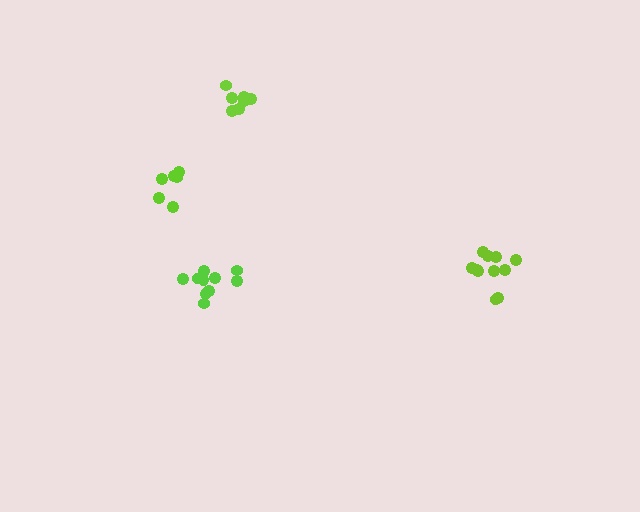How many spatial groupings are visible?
There are 4 spatial groupings.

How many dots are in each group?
Group 1: 11 dots, Group 2: 10 dots, Group 3: 6 dots, Group 4: 7 dots (34 total).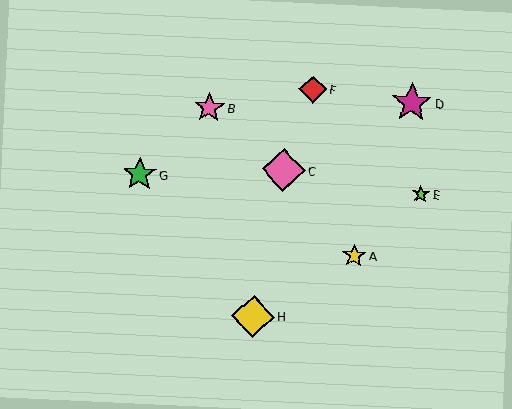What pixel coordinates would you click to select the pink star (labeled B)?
Click at (209, 108) to select the pink star B.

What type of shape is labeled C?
Shape C is a pink diamond.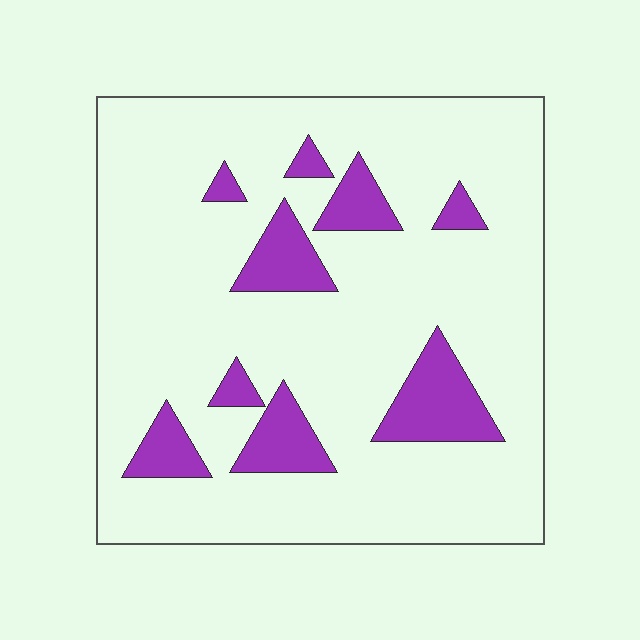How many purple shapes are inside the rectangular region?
9.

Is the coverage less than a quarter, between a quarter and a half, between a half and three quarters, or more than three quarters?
Less than a quarter.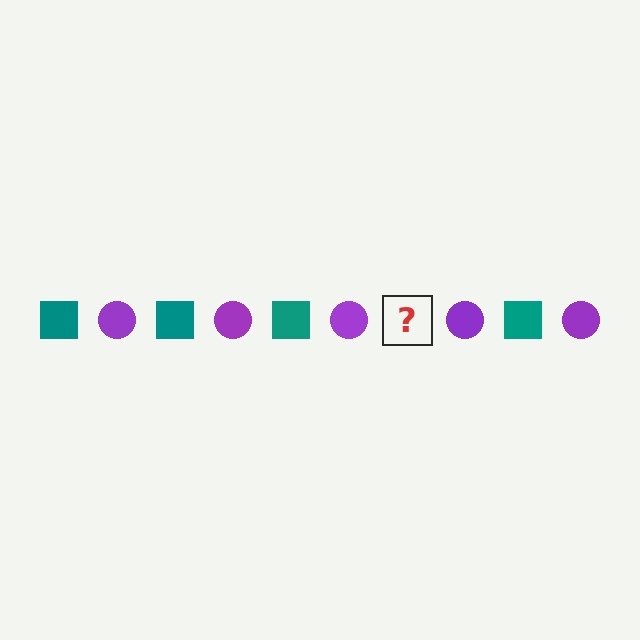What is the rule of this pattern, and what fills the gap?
The rule is that the pattern alternates between teal square and purple circle. The gap should be filled with a teal square.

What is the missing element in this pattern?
The missing element is a teal square.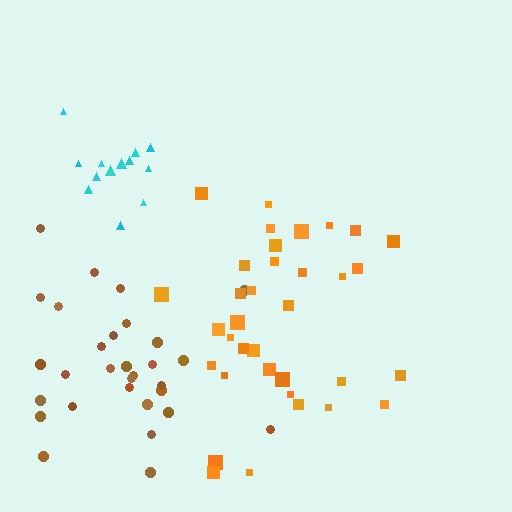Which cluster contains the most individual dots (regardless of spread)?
Orange (35).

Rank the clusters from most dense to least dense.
cyan, orange, brown.